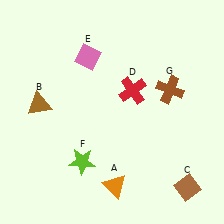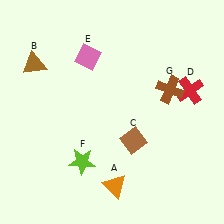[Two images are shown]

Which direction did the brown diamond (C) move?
The brown diamond (C) moved left.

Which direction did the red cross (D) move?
The red cross (D) moved right.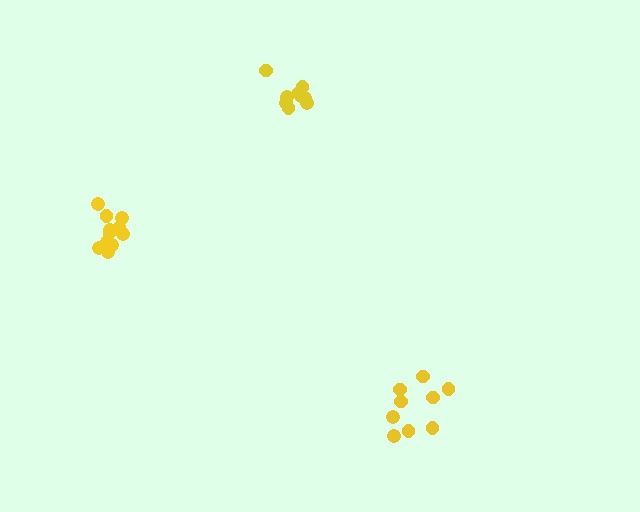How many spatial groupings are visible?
There are 3 spatial groupings.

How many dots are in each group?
Group 1: 11 dots, Group 2: 9 dots, Group 3: 9 dots (29 total).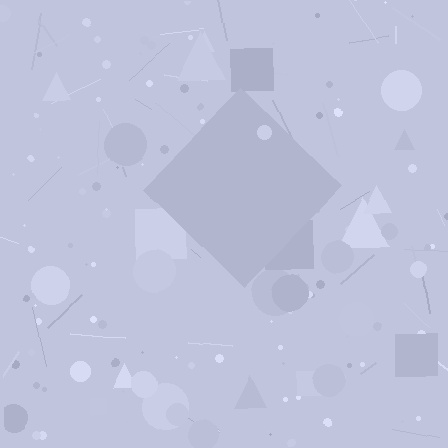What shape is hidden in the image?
A diamond is hidden in the image.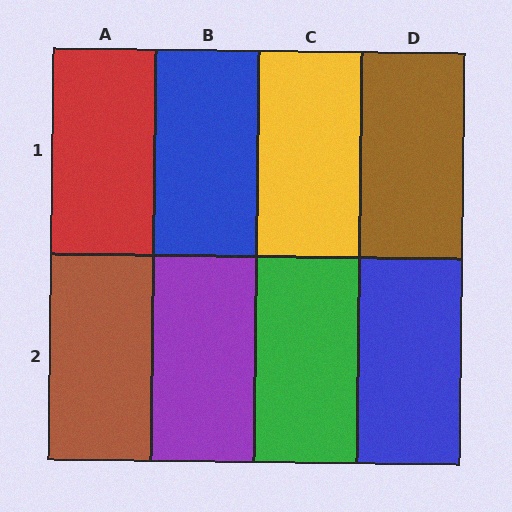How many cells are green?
1 cell is green.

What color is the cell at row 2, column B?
Purple.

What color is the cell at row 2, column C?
Green.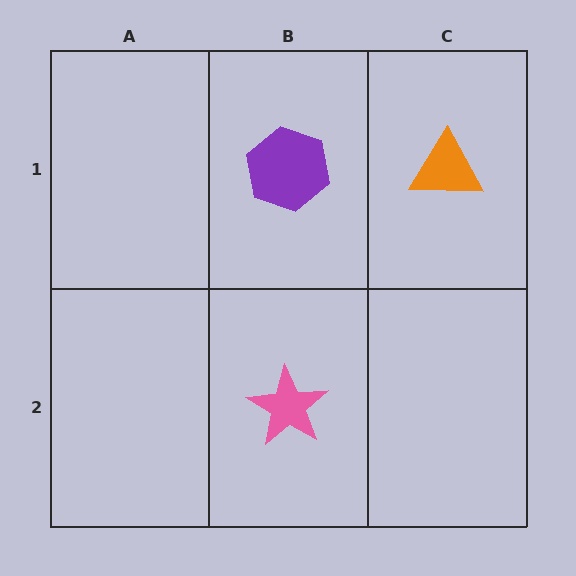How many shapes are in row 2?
1 shape.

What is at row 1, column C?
An orange triangle.